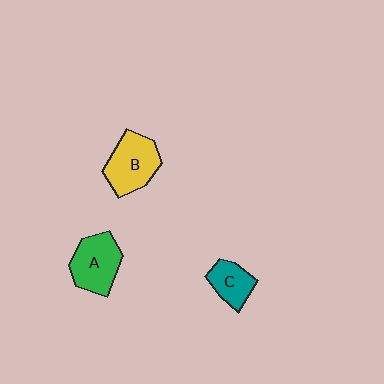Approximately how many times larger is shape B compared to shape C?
Approximately 1.6 times.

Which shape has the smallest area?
Shape C (teal).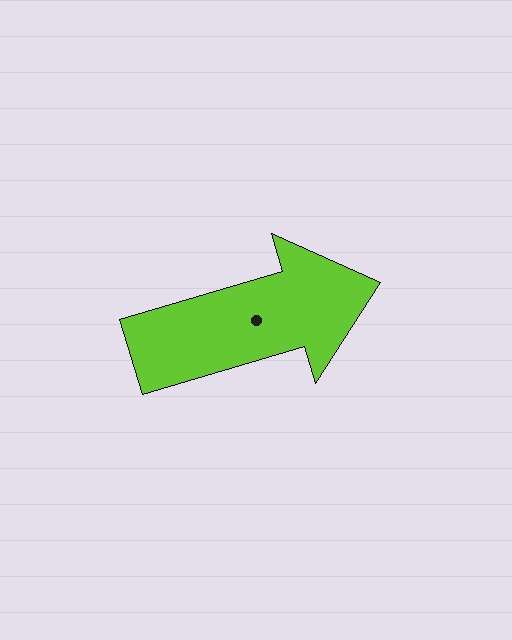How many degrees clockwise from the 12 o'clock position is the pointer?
Approximately 73 degrees.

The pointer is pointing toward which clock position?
Roughly 2 o'clock.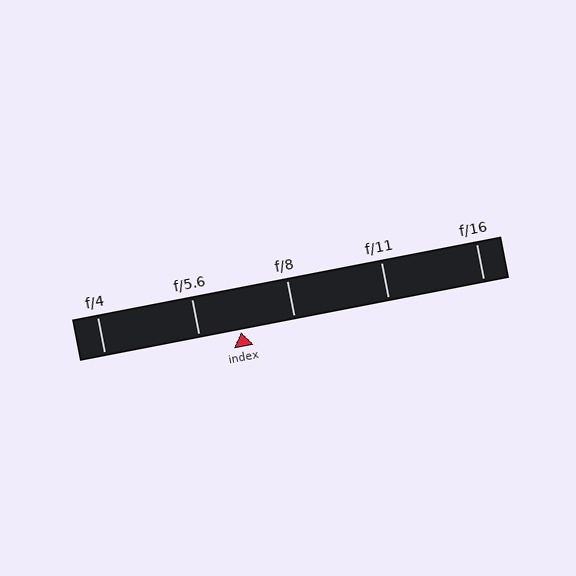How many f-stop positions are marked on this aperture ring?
There are 5 f-stop positions marked.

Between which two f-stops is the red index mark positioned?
The index mark is between f/5.6 and f/8.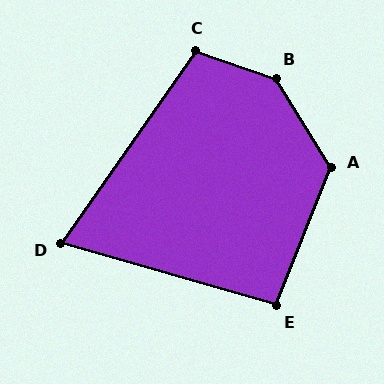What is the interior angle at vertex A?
Approximately 127 degrees (obtuse).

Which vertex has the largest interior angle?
B, at approximately 141 degrees.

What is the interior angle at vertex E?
Approximately 96 degrees (obtuse).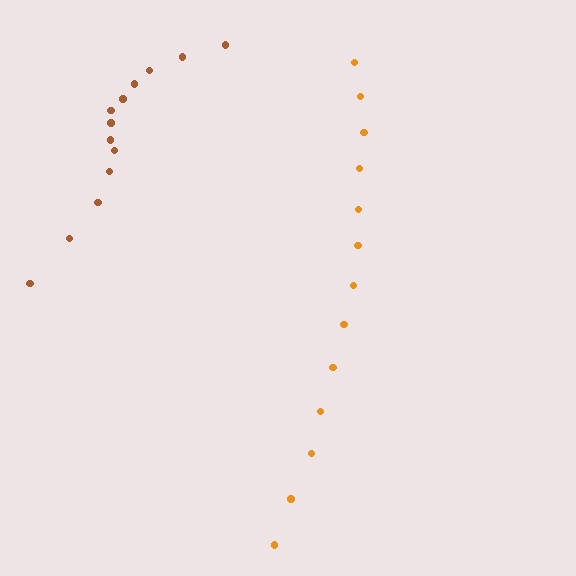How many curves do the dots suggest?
There are 2 distinct paths.